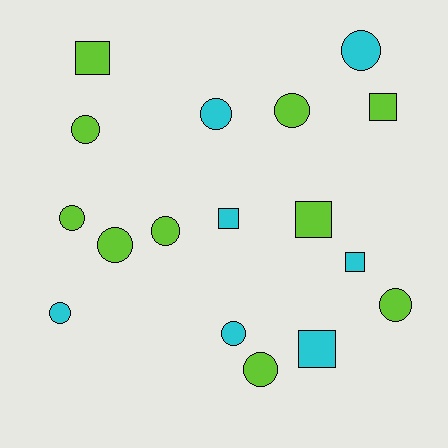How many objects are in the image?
There are 17 objects.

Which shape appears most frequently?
Circle, with 11 objects.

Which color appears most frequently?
Lime, with 10 objects.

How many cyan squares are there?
There are 3 cyan squares.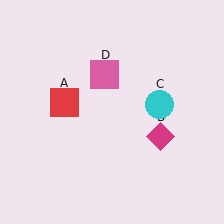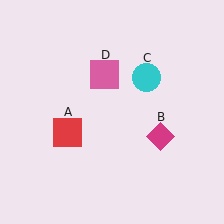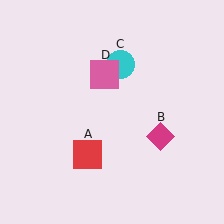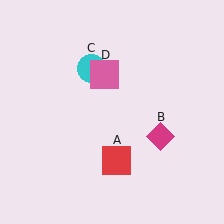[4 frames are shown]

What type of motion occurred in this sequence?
The red square (object A), cyan circle (object C) rotated counterclockwise around the center of the scene.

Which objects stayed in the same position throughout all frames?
Magenta diamond (object B) and pink square (object D) remained stationary.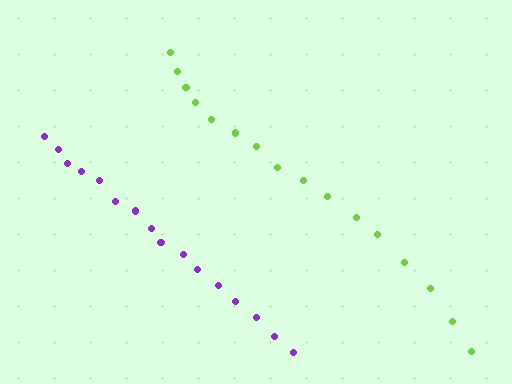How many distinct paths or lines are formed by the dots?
There are 2 distinct paths.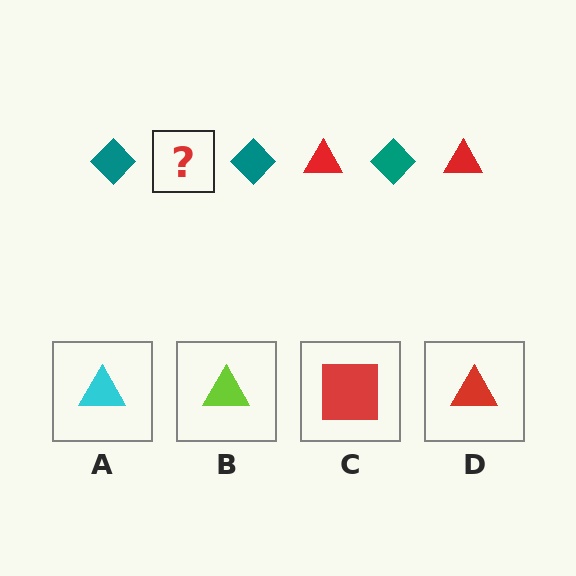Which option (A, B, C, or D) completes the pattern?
D.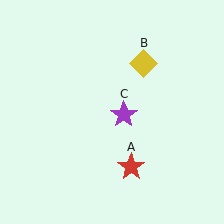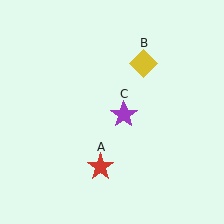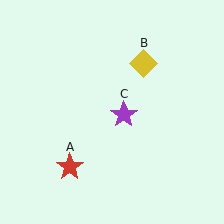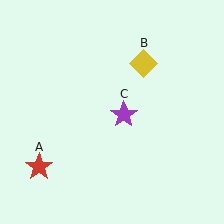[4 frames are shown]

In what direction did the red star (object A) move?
The red star (object A) moved left.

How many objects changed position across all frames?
1 object changed position: red star (object A).